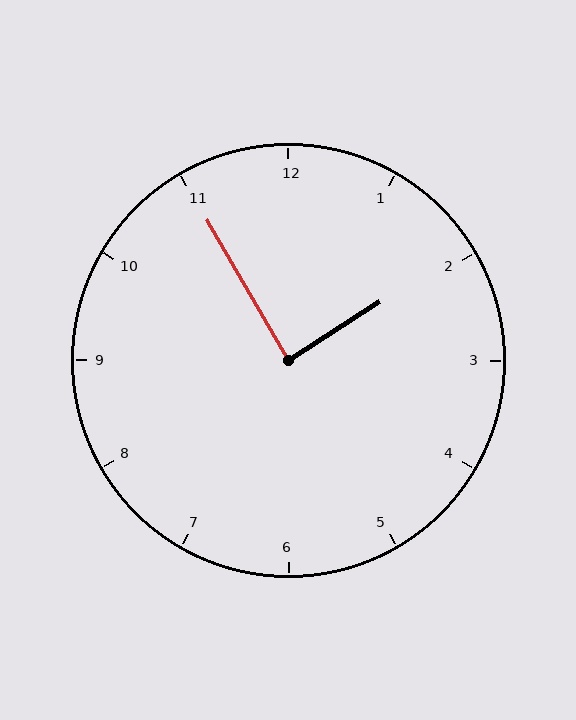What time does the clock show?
1:55.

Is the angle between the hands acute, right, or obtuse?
It is right.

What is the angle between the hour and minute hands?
Approximately 88 degrees.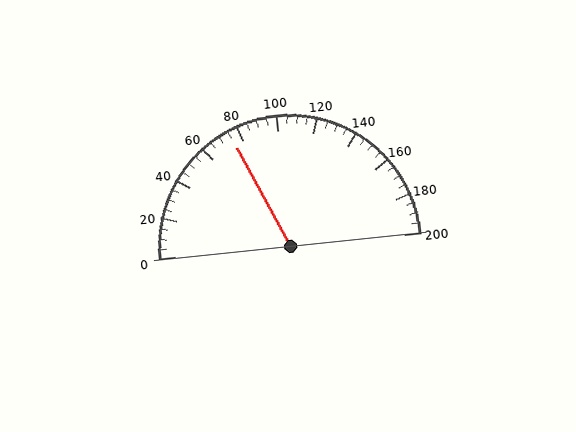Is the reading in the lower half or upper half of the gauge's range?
The reading is in the lower half of the range (0 to 200).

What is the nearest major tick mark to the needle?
The nearest major tick mark is 80.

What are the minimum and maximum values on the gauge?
The gauge ranges from 0 to 200.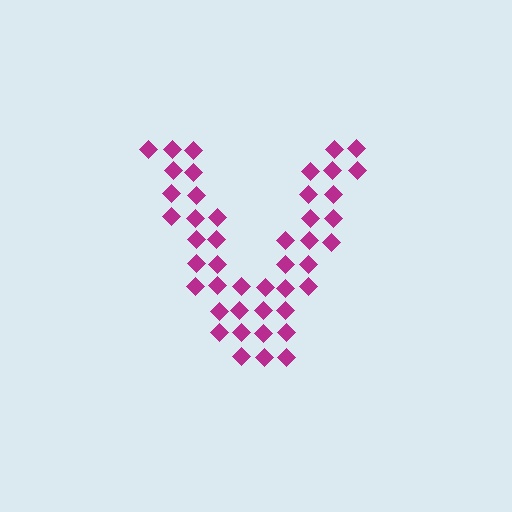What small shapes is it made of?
It is made of small diamonds.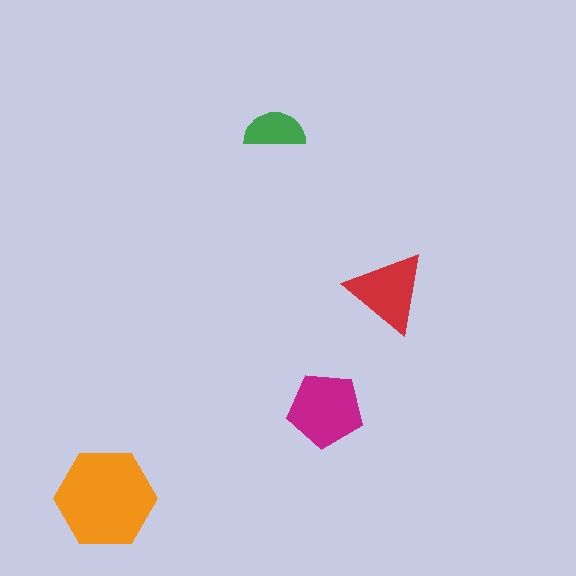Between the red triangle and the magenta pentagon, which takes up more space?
The magenta pentagon.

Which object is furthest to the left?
The orange hexagon is leftmost.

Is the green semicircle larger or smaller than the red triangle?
Smaller.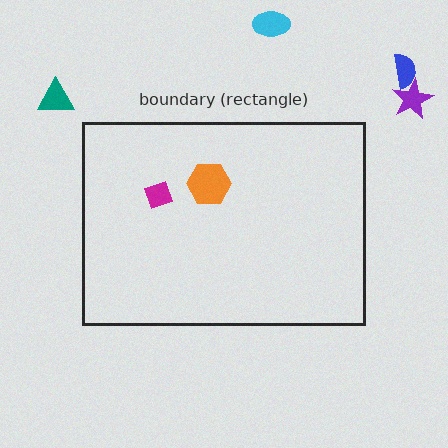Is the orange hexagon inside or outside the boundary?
Inside.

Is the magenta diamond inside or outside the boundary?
Inside.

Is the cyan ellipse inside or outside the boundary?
Outside.